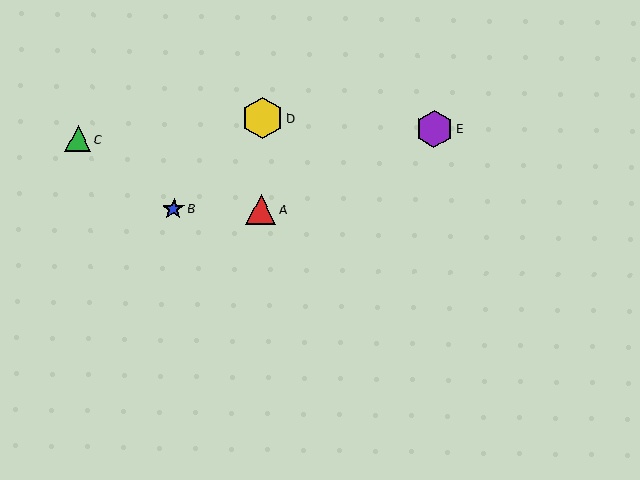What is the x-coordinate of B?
Object B is at x≈174.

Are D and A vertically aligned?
Yes, both are at x≈262.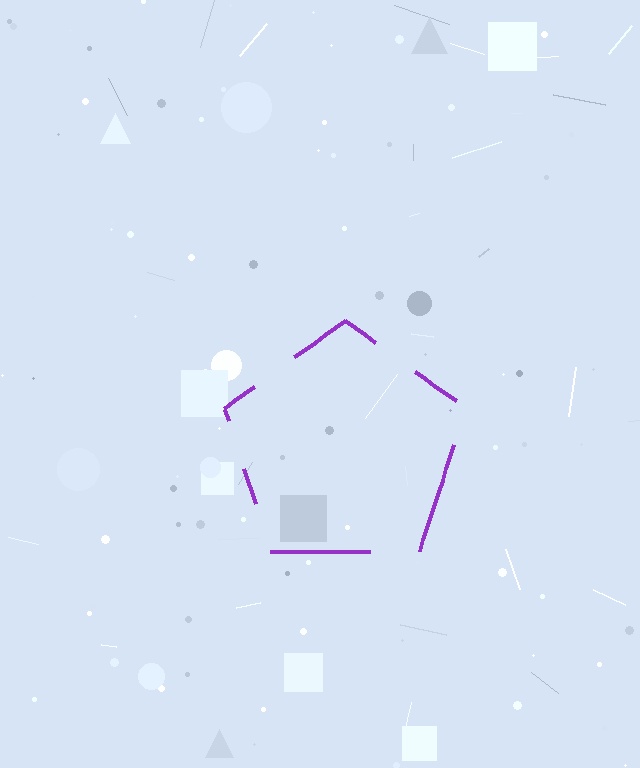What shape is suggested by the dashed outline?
The dashed outline suggests a pentagon.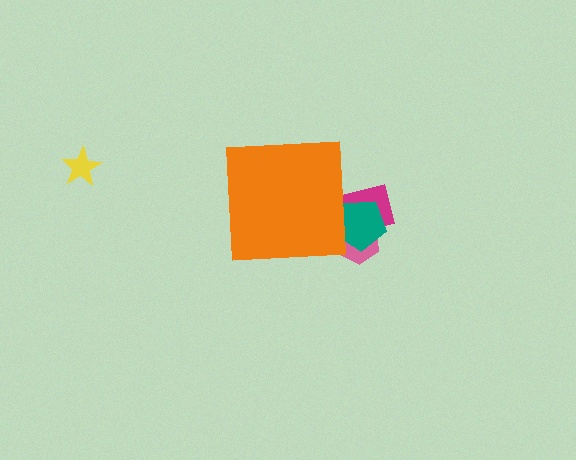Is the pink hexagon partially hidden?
Yes, the pink hexagon is partially hidden behind the orange square.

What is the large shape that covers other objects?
An orange square.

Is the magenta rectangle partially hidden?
Yes, the magenta rectangle is partially hidden behind the orange square.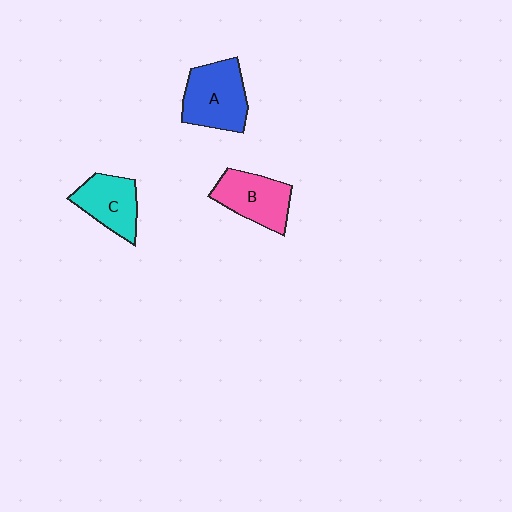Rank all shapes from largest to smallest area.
From largest to smallest: A (blue), B (pink), C (cyan).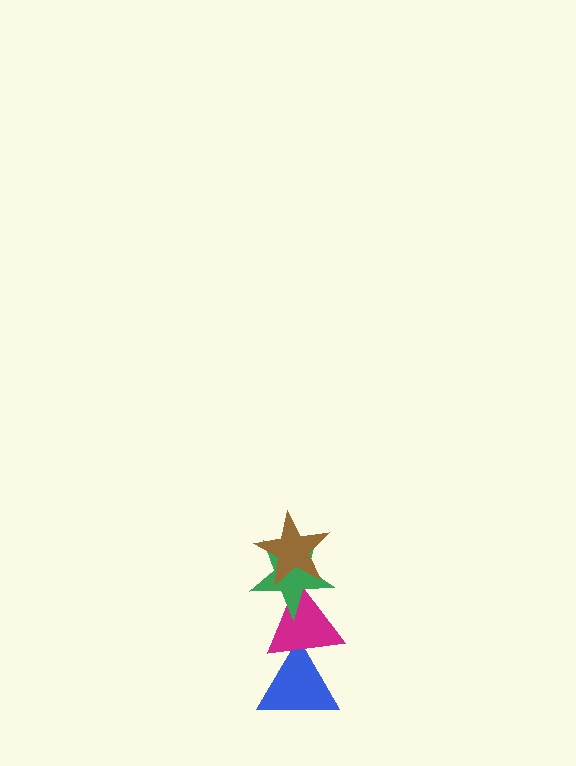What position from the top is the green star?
The green star is 2nd from the top.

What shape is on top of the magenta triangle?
The green star is on top of the magenta triangle.